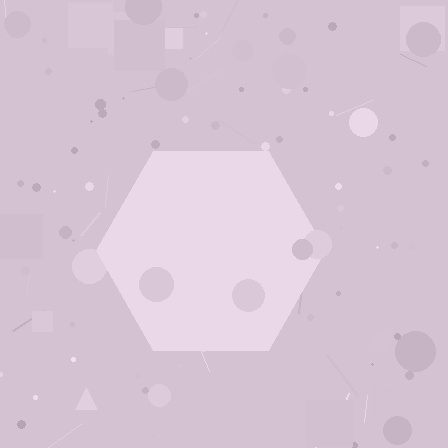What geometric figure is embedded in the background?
A hexagon is embedded in the background.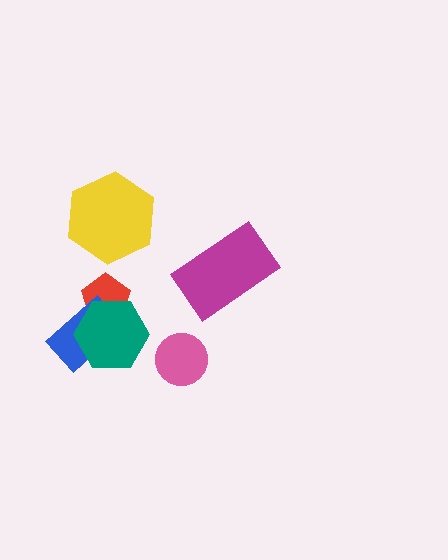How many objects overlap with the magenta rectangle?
0 objects overlap with the magenta rectangle.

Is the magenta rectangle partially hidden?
No, no other shape covers it.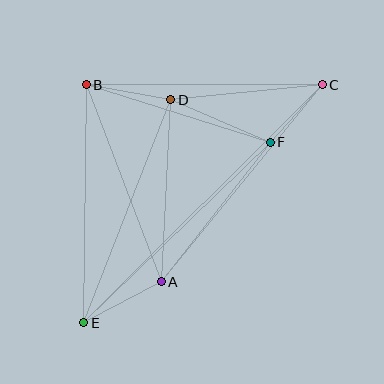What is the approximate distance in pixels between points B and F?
The distance between B and F is approximately 193 pixels.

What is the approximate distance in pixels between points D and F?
The distance between D and F is approximately 108 pixels.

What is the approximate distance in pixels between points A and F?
The distance between A and F is approximately 177 pixels.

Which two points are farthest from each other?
Points C and E are farthest from each other.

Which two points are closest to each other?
Points C and F are closest to each other.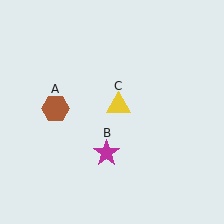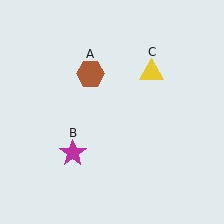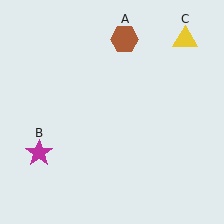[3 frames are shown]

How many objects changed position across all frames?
3 objects changed position: brown hexagon (object A), magenta star (object B), yellow triangle (object C).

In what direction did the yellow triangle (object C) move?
The yellow triangle (object C) moved up and to the right.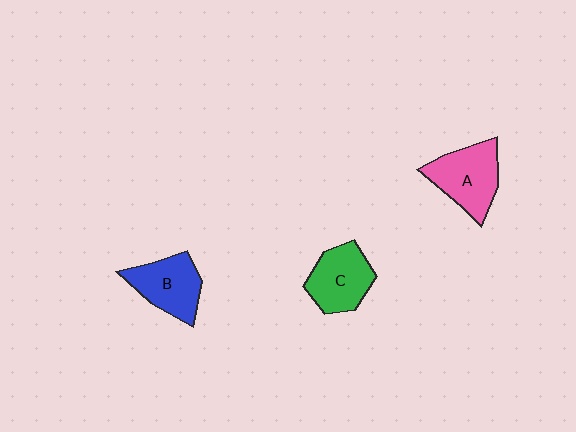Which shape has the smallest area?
Shape B (blue).